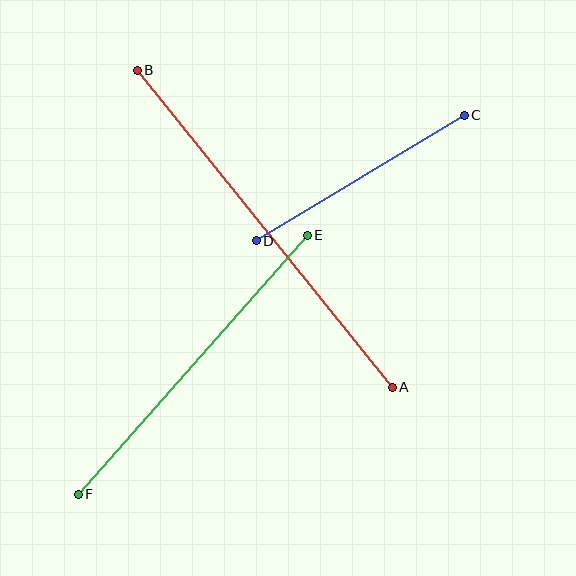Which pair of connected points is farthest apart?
Points A and B are farthest apart.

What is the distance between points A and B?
The distance is approximately 407 pixels.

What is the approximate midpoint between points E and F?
The midpoint is at approximately (193, 365) pixels.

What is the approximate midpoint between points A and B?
The midpoint is at approximately (265, 229) pixels.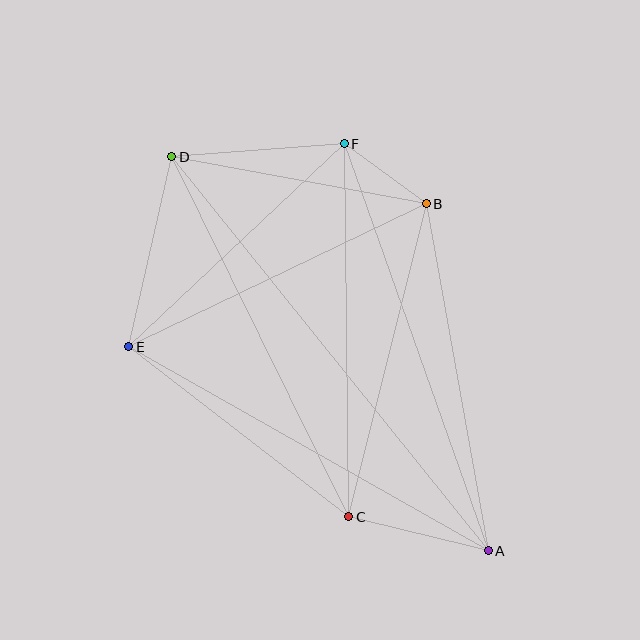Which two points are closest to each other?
Points B and F are closest to each other.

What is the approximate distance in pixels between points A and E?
The distance between A and E is approximately 413 pixels.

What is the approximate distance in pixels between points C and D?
The distance between C and D is approximately 401 pixels.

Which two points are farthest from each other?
Points A and D are farthest from each other.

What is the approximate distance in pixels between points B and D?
The distance between B and D is approximately 259 pixels.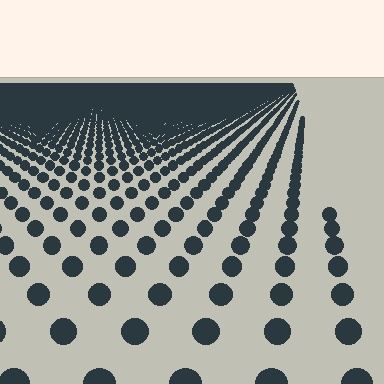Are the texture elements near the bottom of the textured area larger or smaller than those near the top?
Larger. Near the bottom, elements are closer to the viewer and appear at a bigger on-screen size.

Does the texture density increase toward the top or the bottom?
Density increases toward the top.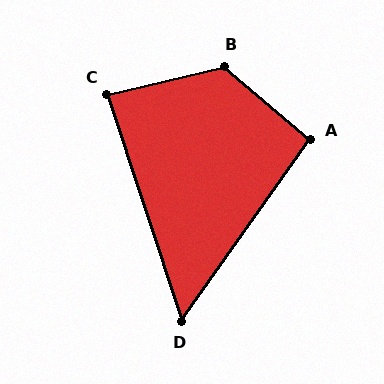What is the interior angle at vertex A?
Approximately 95 degrees (approximately right).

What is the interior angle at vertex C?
Approximately 85 degrees (approximately right).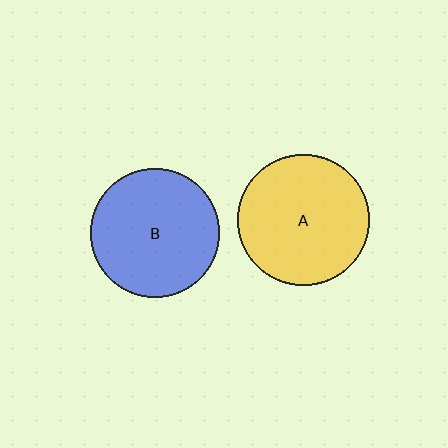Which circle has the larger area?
Circle A (yellow).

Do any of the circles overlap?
No, none of the circles overlap.